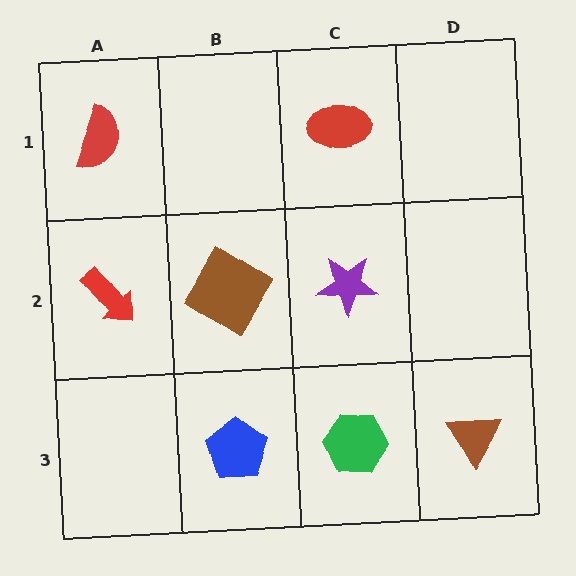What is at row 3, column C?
A green hexagon.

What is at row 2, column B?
A brown diamond.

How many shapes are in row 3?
3 shapes.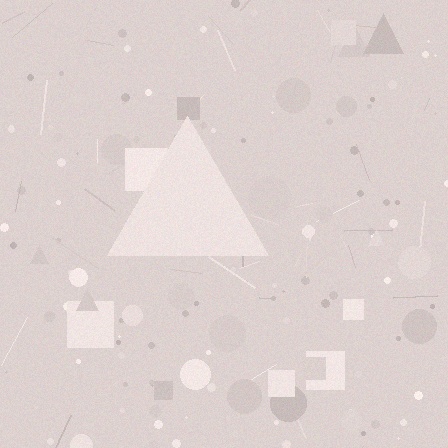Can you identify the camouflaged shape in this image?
The camouflaged shape is a triangle.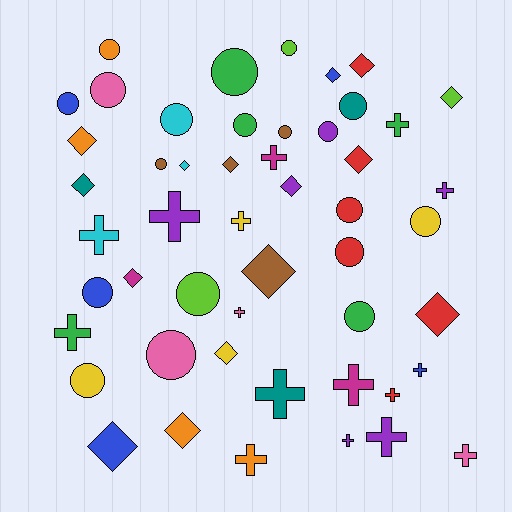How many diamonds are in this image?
There are 15 diamonds.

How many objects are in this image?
There are 50 objects.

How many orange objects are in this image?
There are 4 orange objects.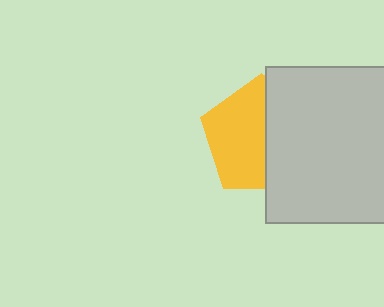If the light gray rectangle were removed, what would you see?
You would see the complete yellow pentagon.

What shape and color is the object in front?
The object in front is a light gray rectangle.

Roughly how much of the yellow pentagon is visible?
About half of it is visible (roughly 55%).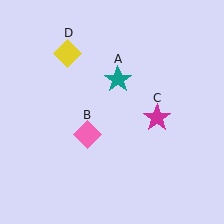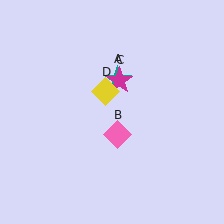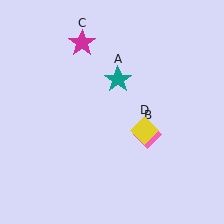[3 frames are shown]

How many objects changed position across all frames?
3 objects changed position: pink diamond (object B), magenta star (object C), yellow diamond (object D).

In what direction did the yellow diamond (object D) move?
The yellow diamond (object D) moved down and to the right.